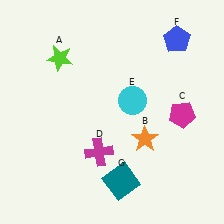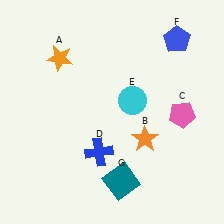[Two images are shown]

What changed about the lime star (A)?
In Image 1, A is lime. In Image 2, it changed to orange.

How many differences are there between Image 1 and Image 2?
There are 3 differences between the two images.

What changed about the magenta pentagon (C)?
In Image 1, C is magenta. In Image 2, it changed to pink.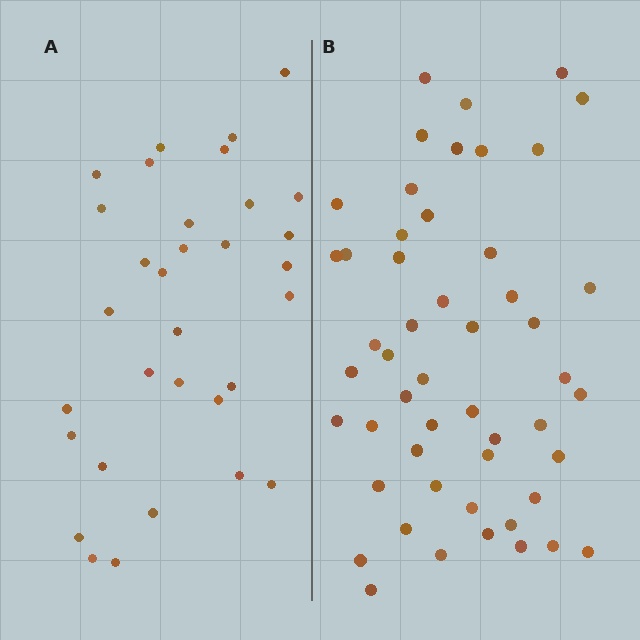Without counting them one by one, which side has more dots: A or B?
Region B (the right region) has more dots.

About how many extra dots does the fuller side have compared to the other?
Region B has approximately 20 more dots than region A.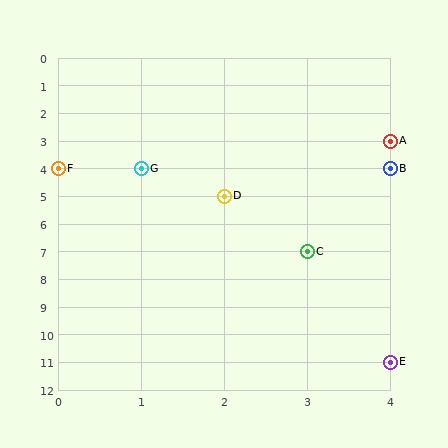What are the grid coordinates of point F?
Point F is at grid coordinates (0, 4).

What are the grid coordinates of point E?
Point E is at grid coordinates (4, 11).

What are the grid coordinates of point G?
Point G is at grid coordinates (1, 4).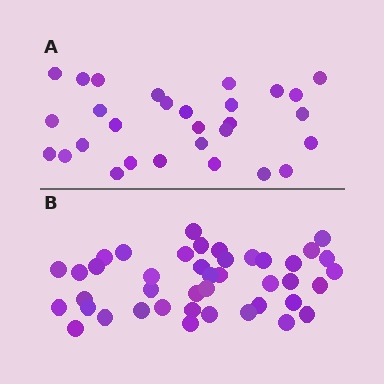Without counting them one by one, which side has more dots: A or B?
Region B (the bottom region) has more dots.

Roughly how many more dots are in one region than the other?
Region B has approximately 15 more dots than region A.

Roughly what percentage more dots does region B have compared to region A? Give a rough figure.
About 45% more.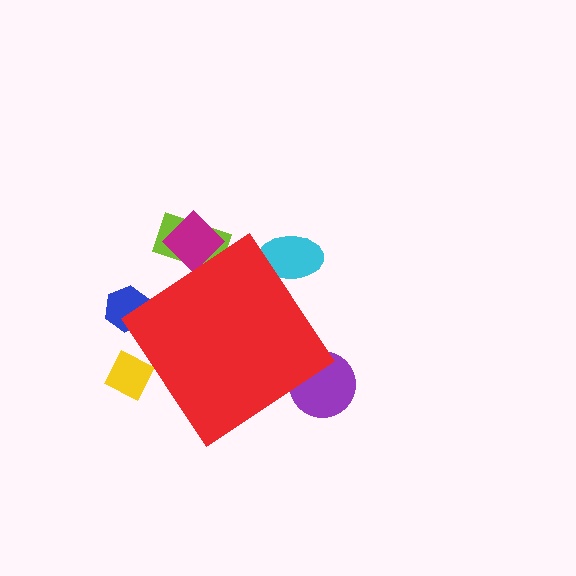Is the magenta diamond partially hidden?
Yes, the magenta diamond is partially hidden behind the red diamond.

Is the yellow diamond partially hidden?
Yes, the yellow diamond is partially hidden behind the red diamond.